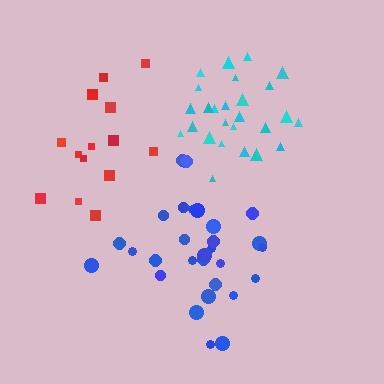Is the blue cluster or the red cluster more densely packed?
Blue.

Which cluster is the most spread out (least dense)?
Red.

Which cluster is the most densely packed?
Cyan.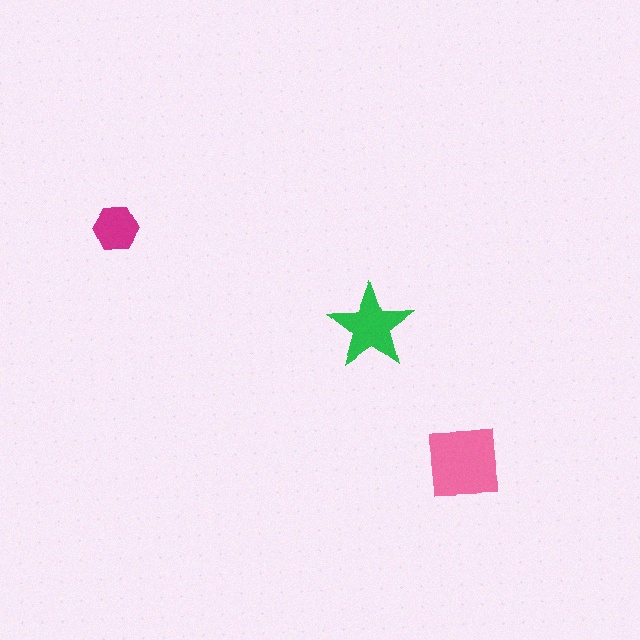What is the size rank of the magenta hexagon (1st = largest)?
3rd.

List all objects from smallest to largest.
The magenta hexagon, the green star, the pink square.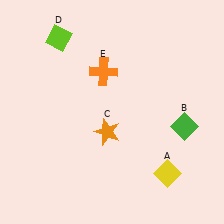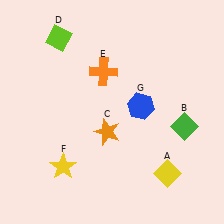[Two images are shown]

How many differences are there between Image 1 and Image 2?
There are 2 differences between the two images.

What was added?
A yellow star (F), a blue hexagon (G) were added in Image 2.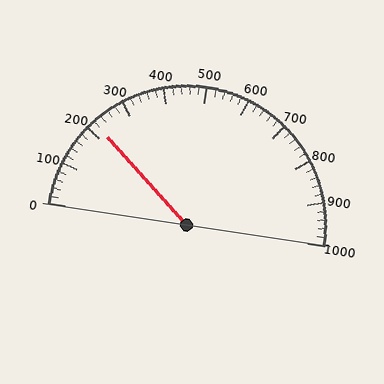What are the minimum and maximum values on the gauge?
The gauge ranges from 0 to 1000.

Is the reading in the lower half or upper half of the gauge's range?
The reading is in the lower half of the range (0 to 1000).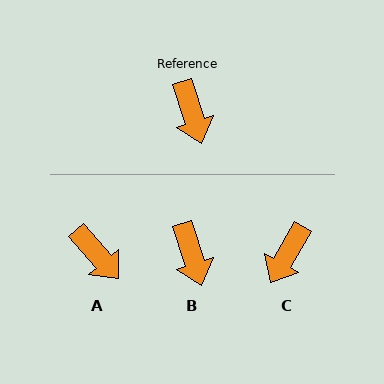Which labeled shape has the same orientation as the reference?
B.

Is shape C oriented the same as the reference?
No, it is off by about 47 degrees.